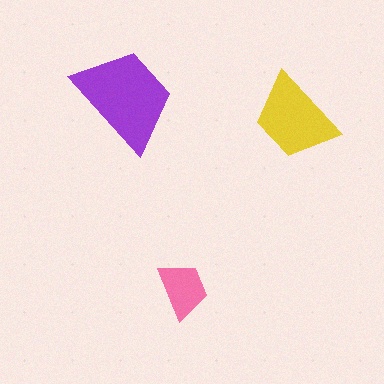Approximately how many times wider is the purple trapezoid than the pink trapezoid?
About 2 times wider.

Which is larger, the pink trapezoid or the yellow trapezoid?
The yellow one.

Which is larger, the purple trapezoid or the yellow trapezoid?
The purple one.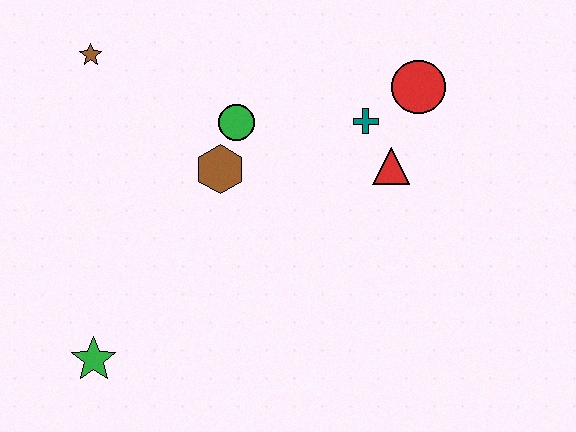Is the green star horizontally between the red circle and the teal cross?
No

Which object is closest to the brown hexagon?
The green circle is closest to the brown hexagon.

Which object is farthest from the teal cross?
The green star is farthest from the teal cross.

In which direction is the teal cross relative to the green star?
The teal cross is to the right of the green star.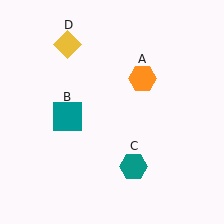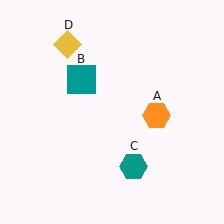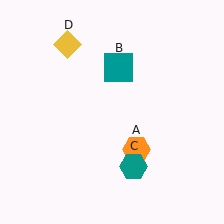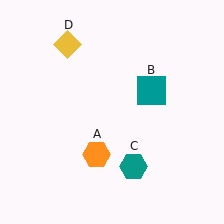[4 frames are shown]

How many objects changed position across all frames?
2 objects changed position: orange hexagon (object A), teal square (object B).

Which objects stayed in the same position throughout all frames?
Teal hexagon (object C) and yellow diamond (object D) remained stationary.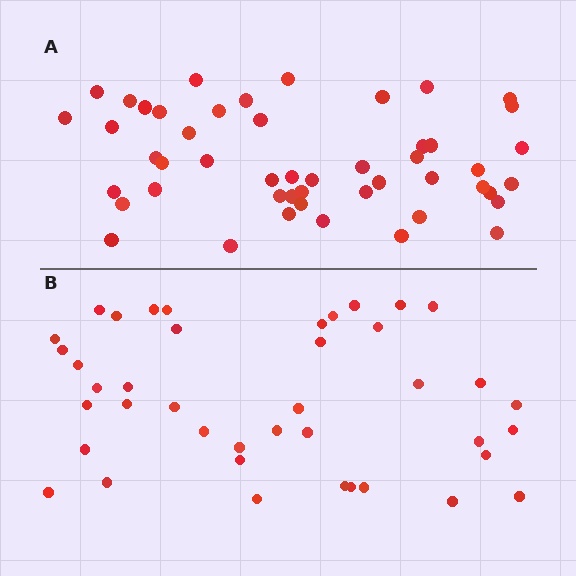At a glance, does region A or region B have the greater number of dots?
Region A (the top region) has more dots.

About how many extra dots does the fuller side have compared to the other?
Region A has roughly 8 or so more dots than region B.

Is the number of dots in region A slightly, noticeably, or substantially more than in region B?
Region A has only slightly more — the two regions are fairly close. The ratio is roughly 1.2 to 1.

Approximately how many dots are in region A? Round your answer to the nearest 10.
About 50 dots. (The exact count is 49, which rounds to 50.)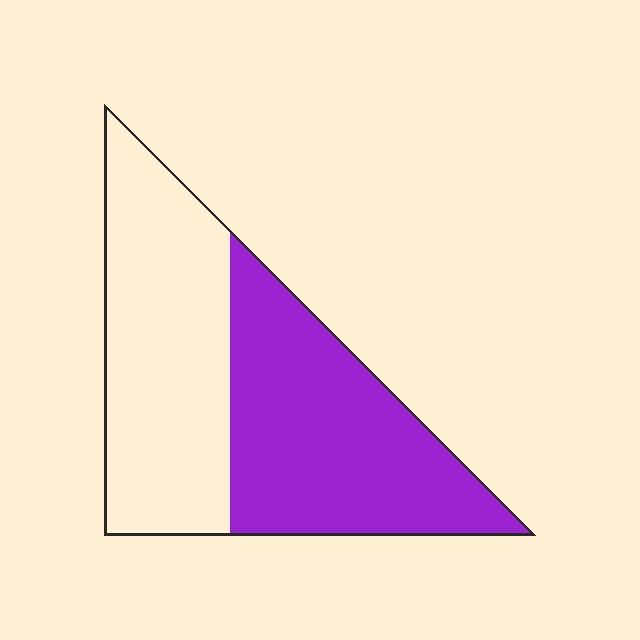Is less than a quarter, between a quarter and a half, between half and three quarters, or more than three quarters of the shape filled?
Between half and three quarters.